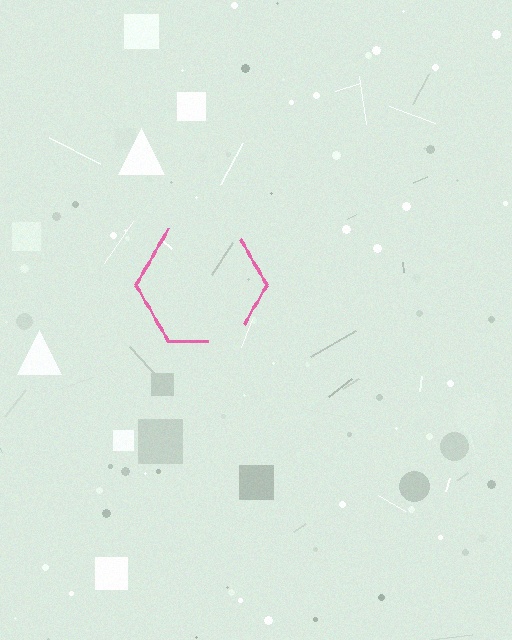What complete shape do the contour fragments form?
The contour fragments form a hexagon.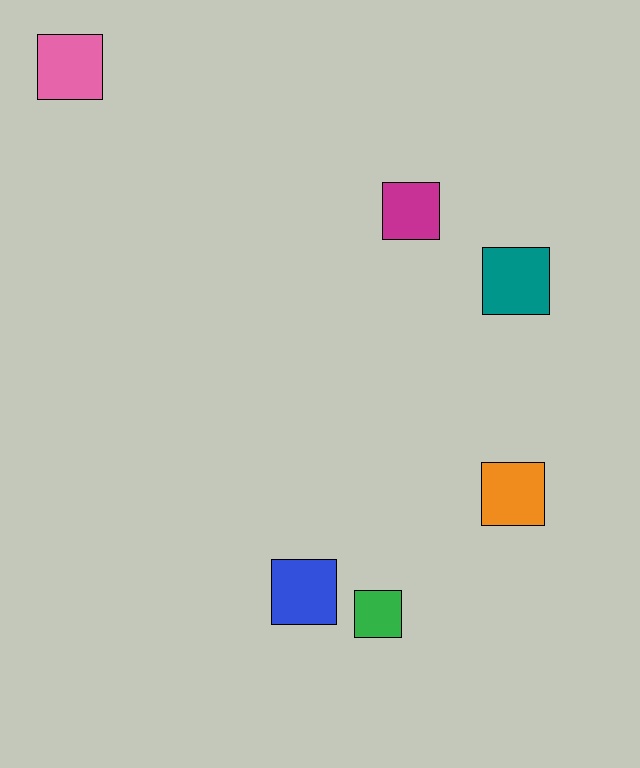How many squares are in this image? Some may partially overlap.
There are 6 squares.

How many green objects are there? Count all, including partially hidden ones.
There is 1 green object.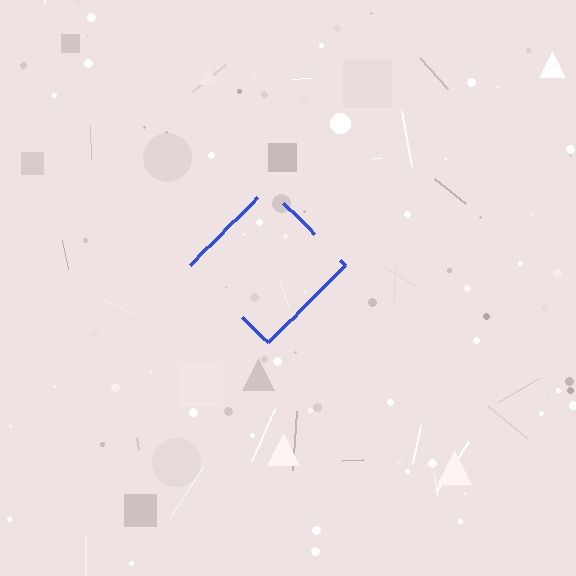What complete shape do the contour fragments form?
The contour fragments form a diamond.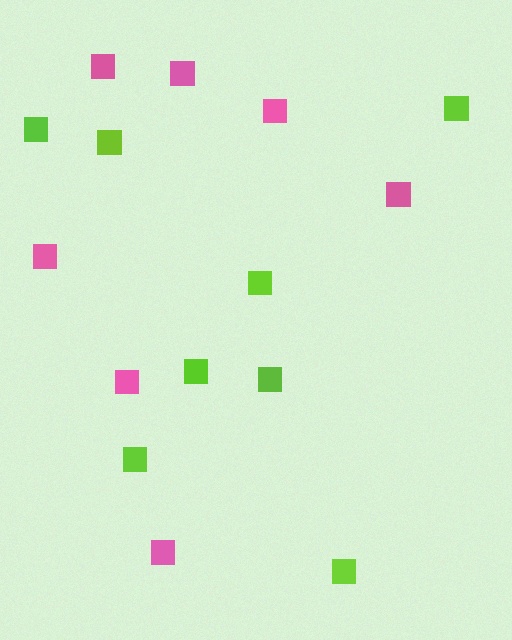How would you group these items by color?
There are 2 groups: one group of lime squares (8) and one group of pink squares (7).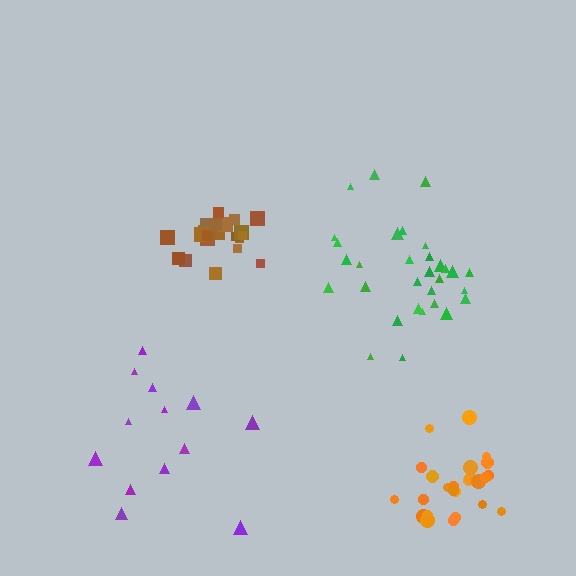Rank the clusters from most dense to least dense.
brown, orange, green, purple.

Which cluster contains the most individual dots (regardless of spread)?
Green (31).